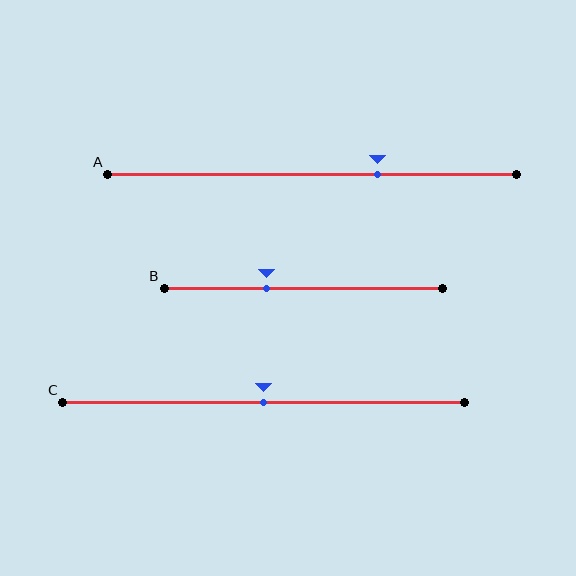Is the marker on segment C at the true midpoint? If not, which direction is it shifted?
Yes, the marker on segment C is at the true midpoint.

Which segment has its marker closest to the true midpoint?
Segment C has its marker closest to the true midpoint.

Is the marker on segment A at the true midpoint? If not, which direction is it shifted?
No, the marker on segment A is shifted to the right by about 16% of the segment length.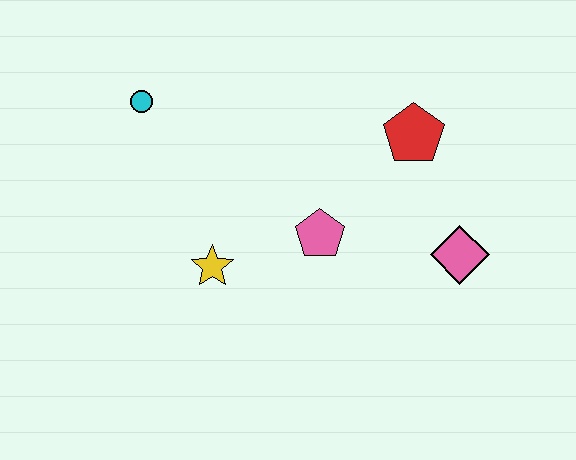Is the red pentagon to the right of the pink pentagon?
Yes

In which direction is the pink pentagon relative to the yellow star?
The pink pentagon is to the right of the yellow star.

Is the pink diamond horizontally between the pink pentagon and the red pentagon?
No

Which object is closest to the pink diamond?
The red pentagon is closest to the pink diamond.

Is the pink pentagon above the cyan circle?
No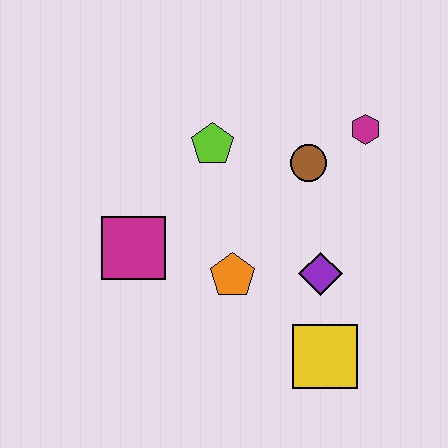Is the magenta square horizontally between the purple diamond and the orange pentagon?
No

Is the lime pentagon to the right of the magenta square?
Yes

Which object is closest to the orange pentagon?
The purple diamond is closest to the orange pentagon.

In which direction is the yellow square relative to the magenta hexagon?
The yellow square is below the magenta hexagon.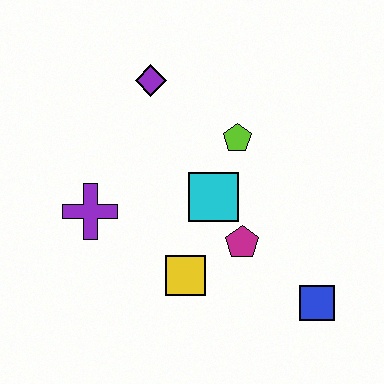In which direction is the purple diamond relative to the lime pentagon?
The purple diamond is to the left of the lime pentagon.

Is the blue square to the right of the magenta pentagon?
Yes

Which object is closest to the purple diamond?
The lime pentagon is closest to the purple diamond.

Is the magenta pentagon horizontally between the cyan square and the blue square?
Yes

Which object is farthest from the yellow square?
The purple diamond is farthest from the yellow square.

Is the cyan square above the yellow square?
Yes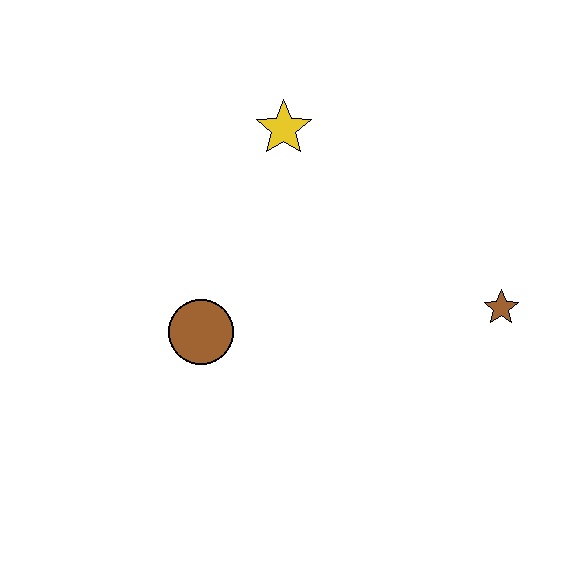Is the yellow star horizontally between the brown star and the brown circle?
Yes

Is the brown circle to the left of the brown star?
Yes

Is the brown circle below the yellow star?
Yes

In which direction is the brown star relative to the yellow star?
The brown star is to the right of the yellow star.